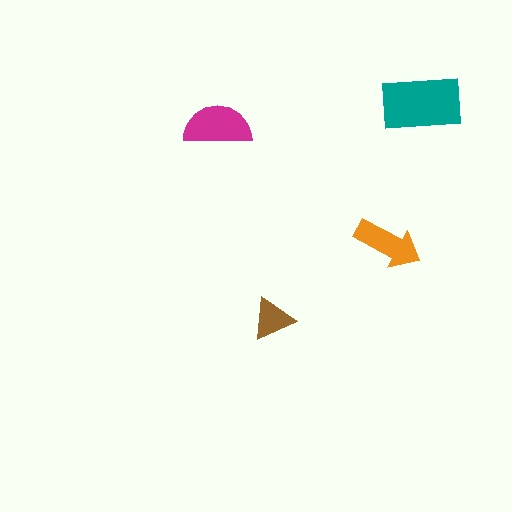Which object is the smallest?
The brown triangle.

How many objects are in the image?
There are 4 objects in the image.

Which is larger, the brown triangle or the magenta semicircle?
The magenta semicircle.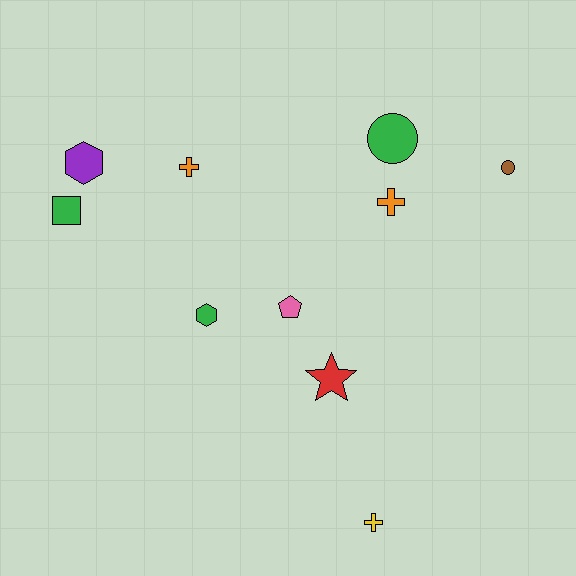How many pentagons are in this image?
There is 1 pentagon.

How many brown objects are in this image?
There is 1 brown object.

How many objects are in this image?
There are 10 objects.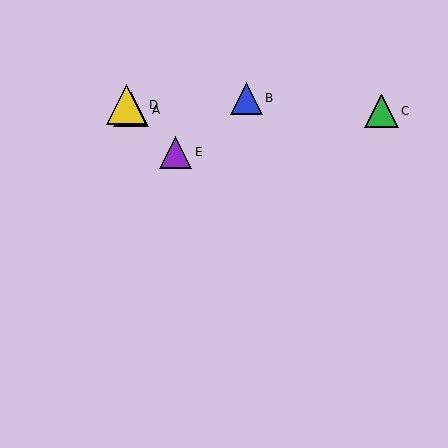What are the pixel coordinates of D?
Object D is at (126, 105).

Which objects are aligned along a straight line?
Objects A, D, E are aligned along a straight line.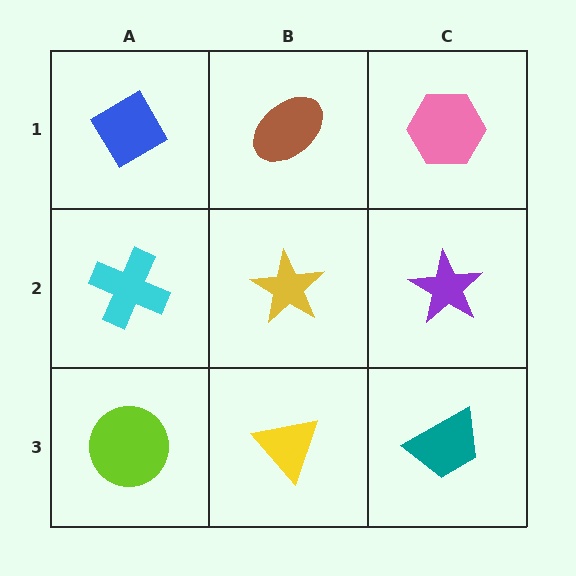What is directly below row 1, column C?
A purple star.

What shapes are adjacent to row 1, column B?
A yellow star (row 2, column B), a blue diamond (row 1, column A), a pink hexagon (row 1, column C).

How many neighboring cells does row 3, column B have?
3.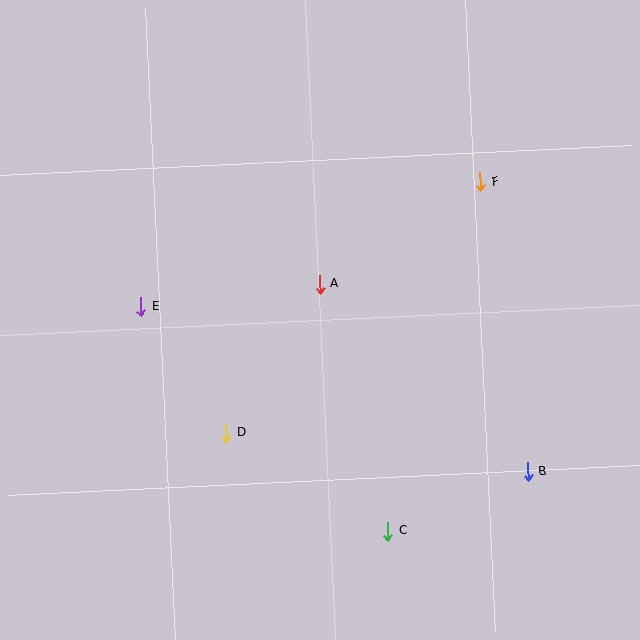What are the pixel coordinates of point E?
Point E is at (141, 307).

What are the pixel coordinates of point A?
Point A is at (320, 284).